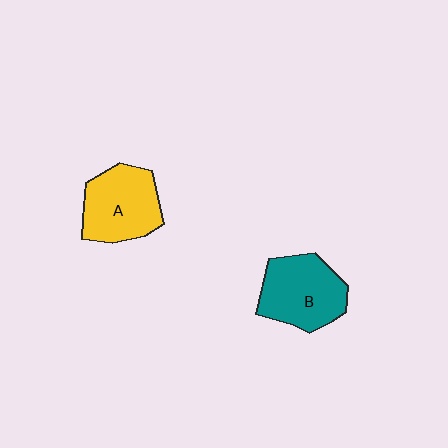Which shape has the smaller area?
Shape A (yellow).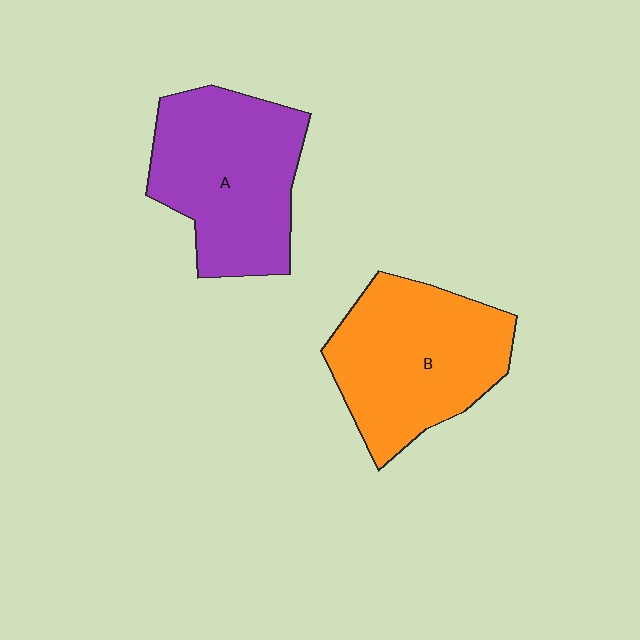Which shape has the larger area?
Shape B (orange).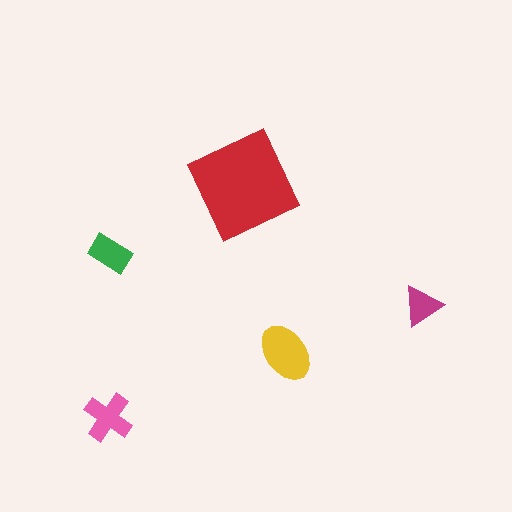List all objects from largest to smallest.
The red diamond, the yellow ellipse, the pink cross, the green rectangle, the magenta triangle.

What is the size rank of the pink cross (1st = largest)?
3rd.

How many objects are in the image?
There are 5 objects in the image.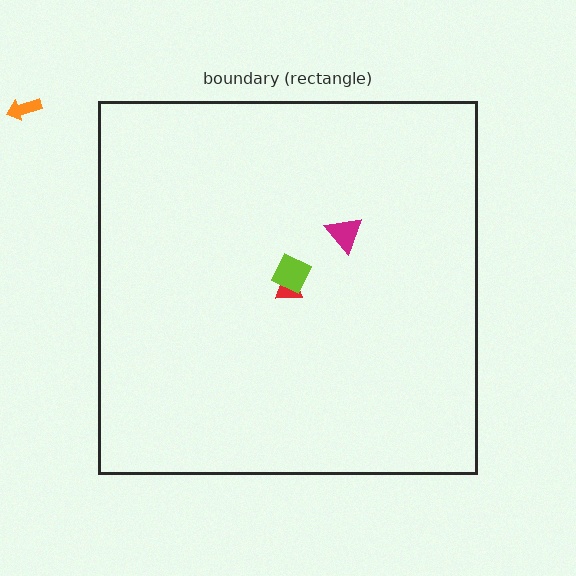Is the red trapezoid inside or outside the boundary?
Inside.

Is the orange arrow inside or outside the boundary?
Outside.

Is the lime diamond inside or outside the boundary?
Inside.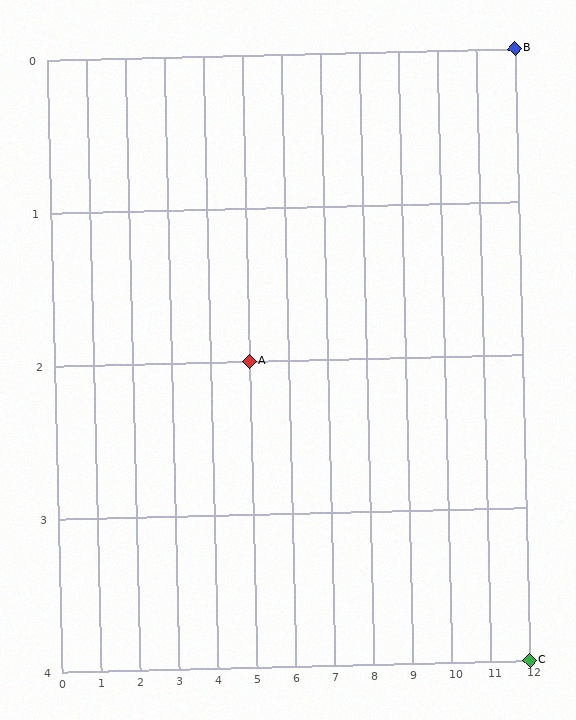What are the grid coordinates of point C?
Point C is at grid coordinates (12, 4).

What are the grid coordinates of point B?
Point B is at grid coordinates (12, 0).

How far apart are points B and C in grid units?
Points B and C are 4 rows apart.